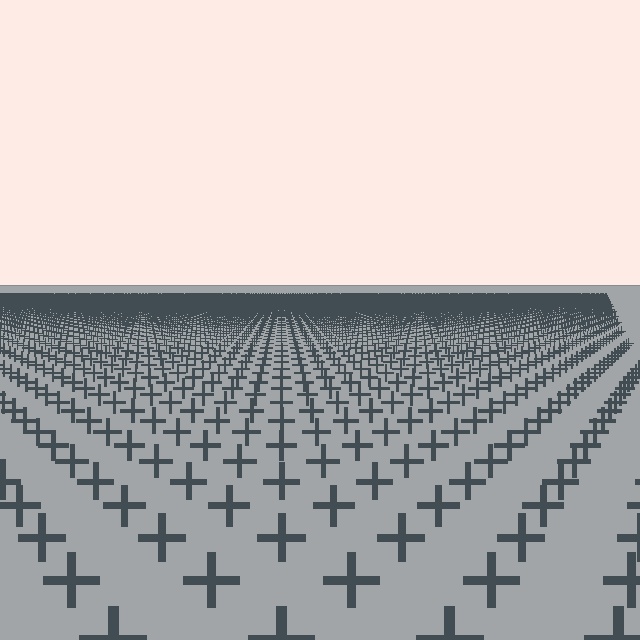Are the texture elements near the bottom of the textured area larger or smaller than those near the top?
Larger. Near the bottom, elements are closer to the viewer and appear at a bigger on-screen size.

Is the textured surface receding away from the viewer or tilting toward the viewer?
The surface is receding away from the viewer. Texture elements get smaller and denser toward the top.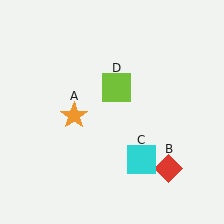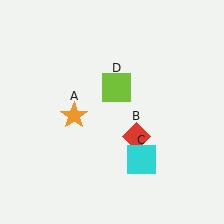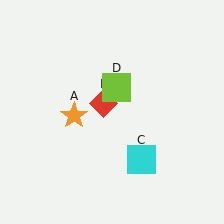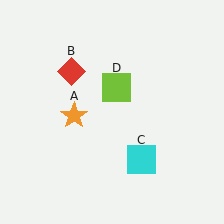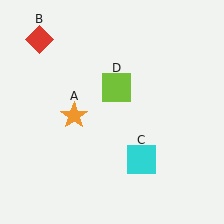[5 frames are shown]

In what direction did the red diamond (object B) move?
The red diamond (object B) moved up and to the left.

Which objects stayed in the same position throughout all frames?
Orange star (object A) and cyan square (object C) and lime square (object D) remained stationary.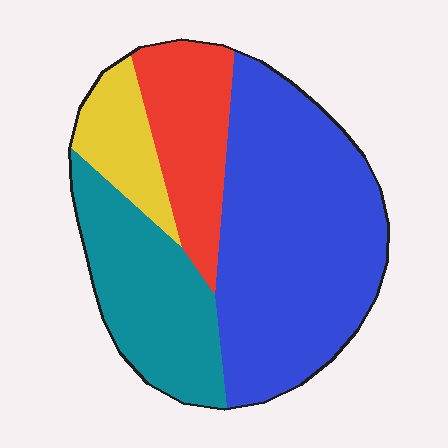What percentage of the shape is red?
Red takes up between a sixth and a third of the shape.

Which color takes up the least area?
Yellow, at roughly 10%.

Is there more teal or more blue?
Blue.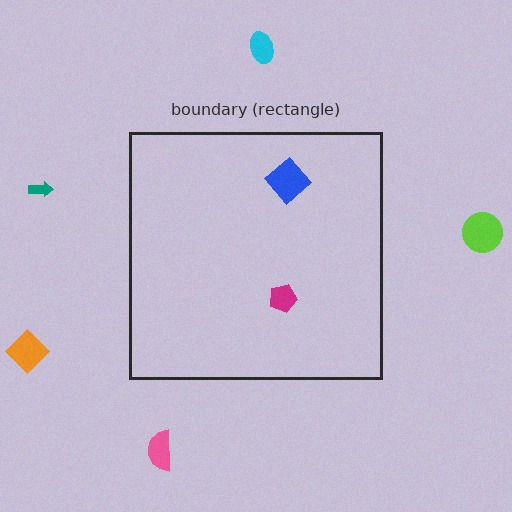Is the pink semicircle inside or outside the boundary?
Outside.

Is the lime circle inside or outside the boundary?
Outside.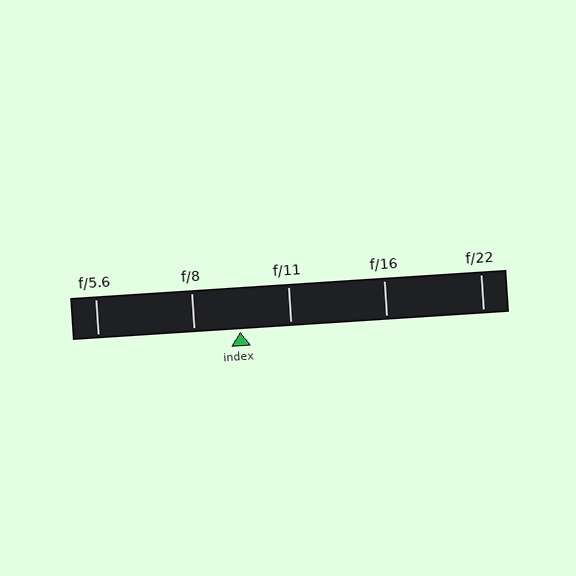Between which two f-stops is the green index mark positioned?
The index mark is between f/8 and f/11.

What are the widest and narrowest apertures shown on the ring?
The widest aperture shown is f/5.6 and the narrowest is f/22.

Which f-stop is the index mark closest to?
The index mark is closest to f/8.